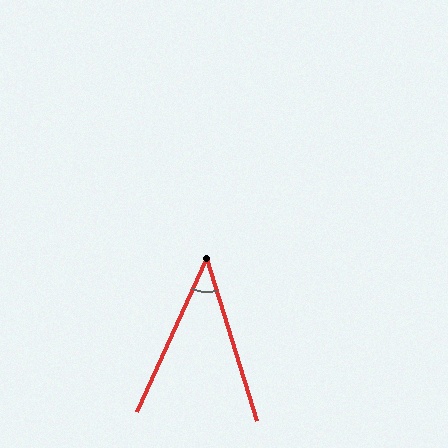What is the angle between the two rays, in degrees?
Approximately 42 degrees.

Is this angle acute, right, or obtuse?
It is acute.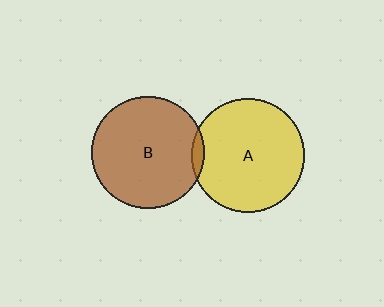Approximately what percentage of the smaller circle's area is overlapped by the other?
Approximately 5%.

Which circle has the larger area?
Circle A (yellow).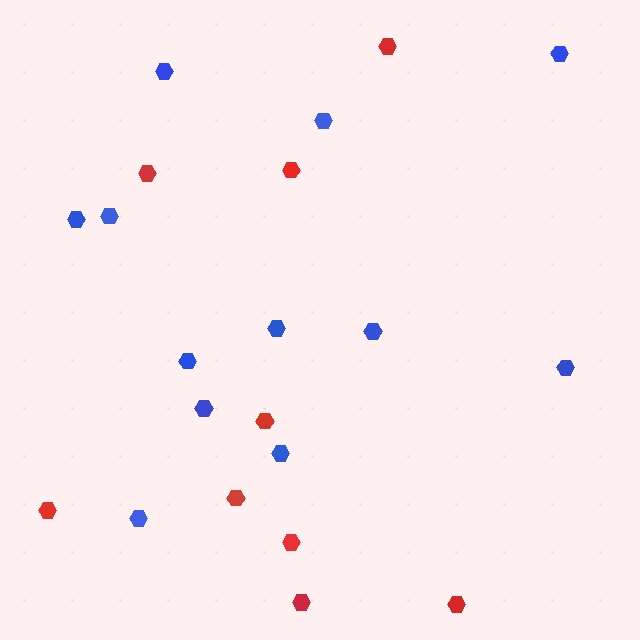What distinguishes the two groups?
There are 2 groups: one group of blue hexagons (12) and one group of red hexagons (9).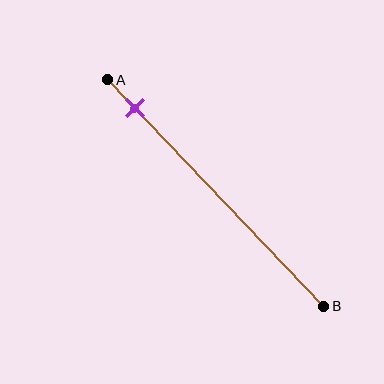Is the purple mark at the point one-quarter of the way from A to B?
No, the mark is at about 15% from A, not at the 25% one-quarter point.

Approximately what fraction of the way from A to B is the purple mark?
The purple mark is approximately 15% of the way from A to B.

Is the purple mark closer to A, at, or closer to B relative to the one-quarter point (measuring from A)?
The purple mark is closer to point A than the one-quarter point of segment AB.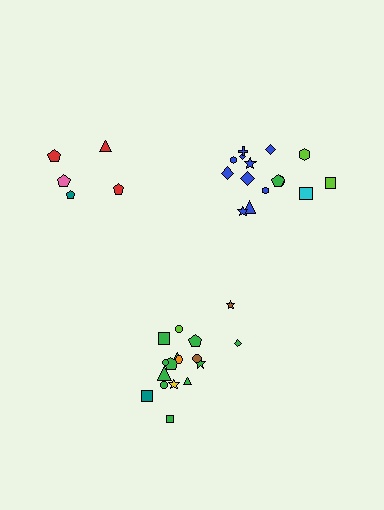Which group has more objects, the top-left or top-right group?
The top-right group.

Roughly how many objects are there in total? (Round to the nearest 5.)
Roughly 40 objects in total.